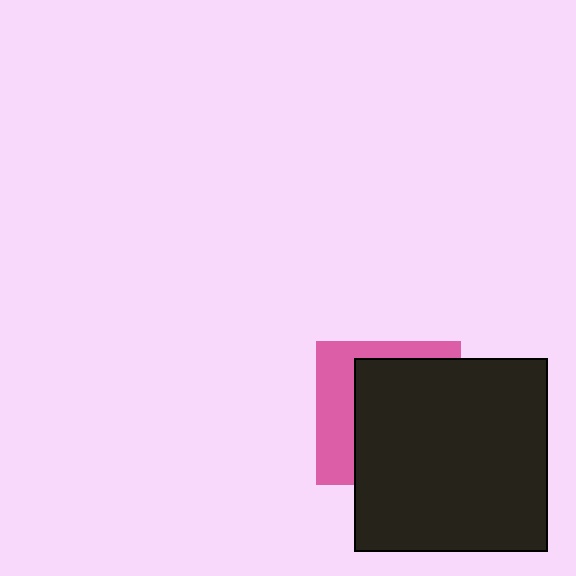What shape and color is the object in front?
The object in front is a black square.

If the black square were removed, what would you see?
You would see the complete pink square.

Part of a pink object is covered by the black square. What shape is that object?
It is a square.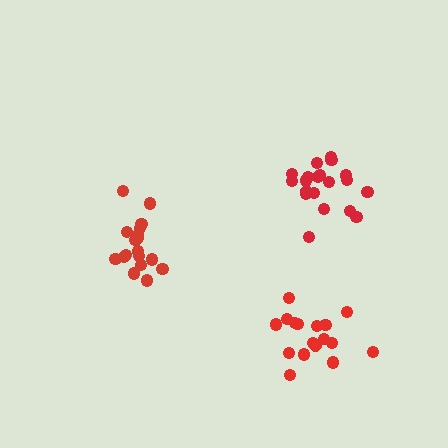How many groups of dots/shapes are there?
There are 3 groups.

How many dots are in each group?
Group 1: 17 dots, Group 2: 20 dots, Group 3: 18 dots (55 total).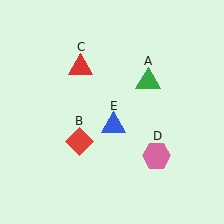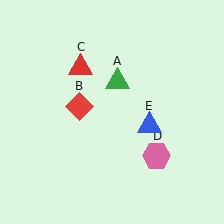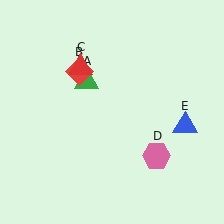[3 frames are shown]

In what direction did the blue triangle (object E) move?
The blue triangle (object E) moved right.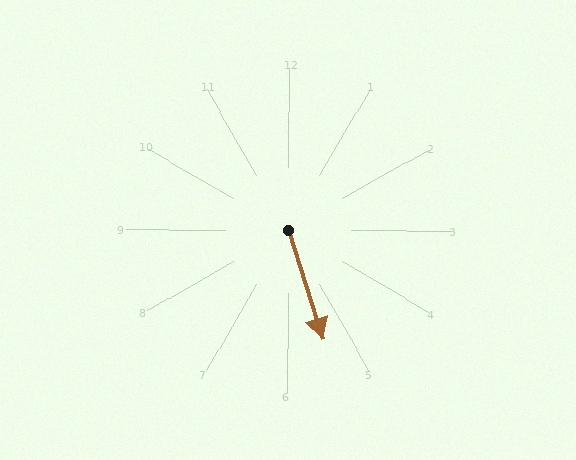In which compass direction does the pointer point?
South.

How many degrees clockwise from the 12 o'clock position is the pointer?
Approximately 163 degrees.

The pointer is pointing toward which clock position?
Roughly 5 o'clock.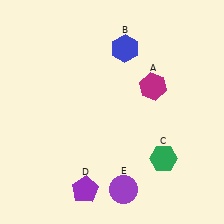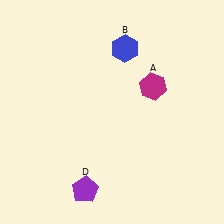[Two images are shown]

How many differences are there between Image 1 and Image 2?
There are 2 differences between the two images.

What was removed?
The purple circle (E), the green hexagon (C) were removed in Image 2.